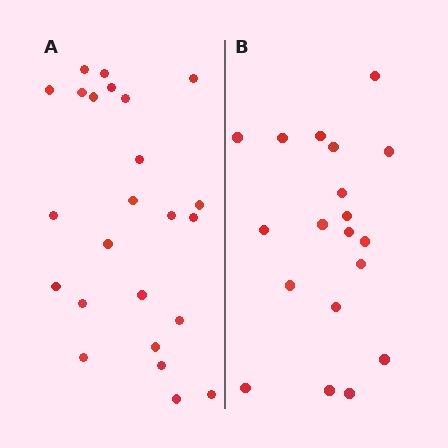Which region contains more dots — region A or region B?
Region A (the left region) has more dots.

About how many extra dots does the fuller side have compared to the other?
Region A has about 5 more dots than region B.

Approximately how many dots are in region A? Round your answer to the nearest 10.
About 20 dots. (The exact count is 24, which rounds to 20.)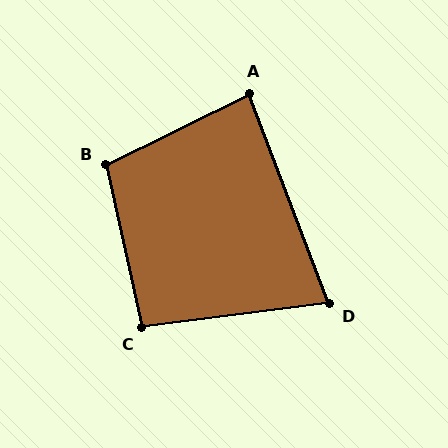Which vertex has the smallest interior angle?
D, at approximately 76 degrees.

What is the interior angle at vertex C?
Approximately 95 degrees (obtuse).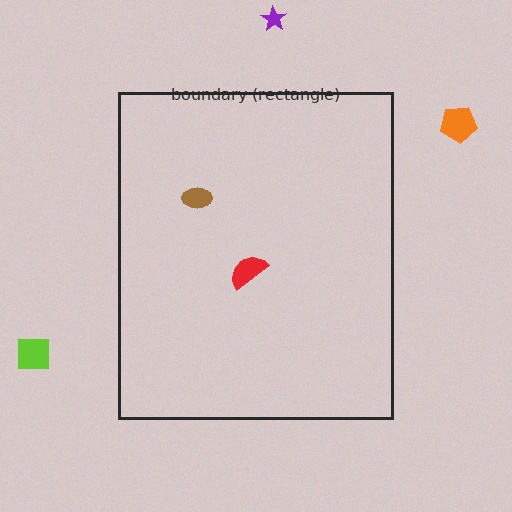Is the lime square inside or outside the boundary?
Outside.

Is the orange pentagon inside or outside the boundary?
Outside.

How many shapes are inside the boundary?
2 inside, 3 outside.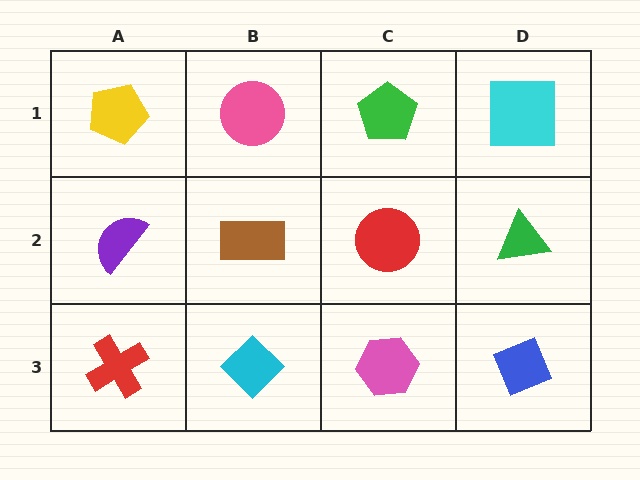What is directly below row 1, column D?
A green triangle.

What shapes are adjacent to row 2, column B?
A pink circle (row 1, column B), a cyan diamond (row 3, column B), a purple semicircle (row 2, column A), a red circle (row 2, column C).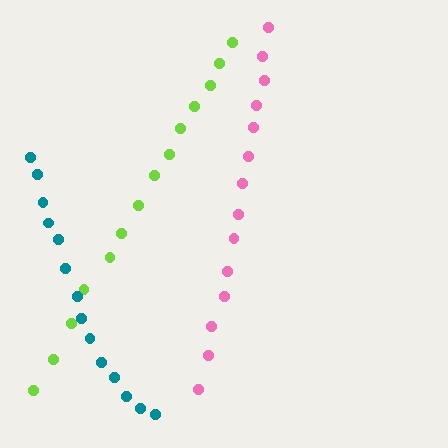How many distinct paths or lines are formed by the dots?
There are 3 distinct paths.